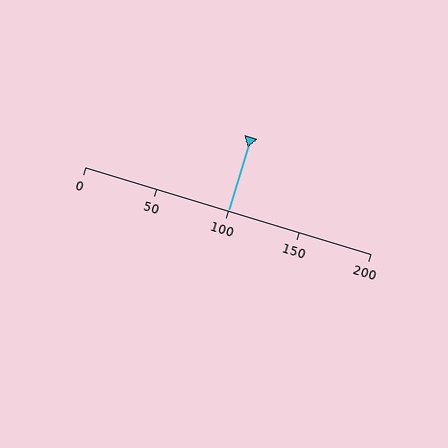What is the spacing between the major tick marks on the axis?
The major ticks are spaced 50 apart.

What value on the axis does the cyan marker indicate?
The marker indicates approximately 100.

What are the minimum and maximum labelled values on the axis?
The axis runs from 0 to 200.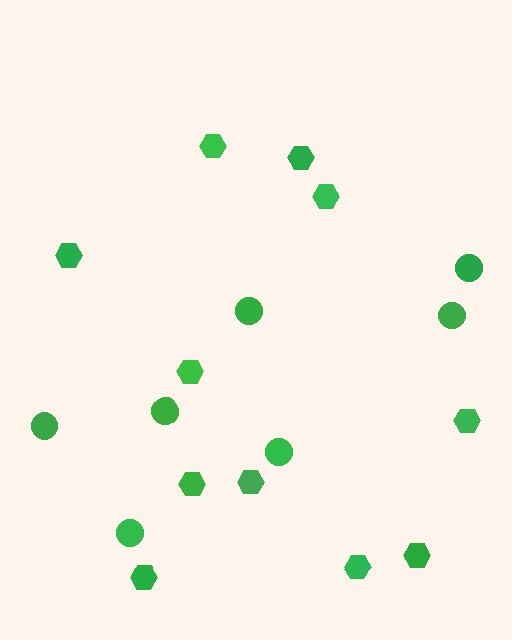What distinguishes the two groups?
There are 2 groups: one group of circles (7) and one group of hexagons (11).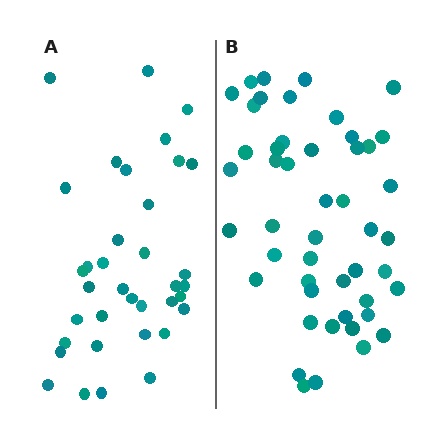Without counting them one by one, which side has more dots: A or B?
Region B (the right region) has more dots.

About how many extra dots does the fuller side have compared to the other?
Region B has roughly 12 or so more dots than region A.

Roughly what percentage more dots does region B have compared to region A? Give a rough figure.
About 35% more.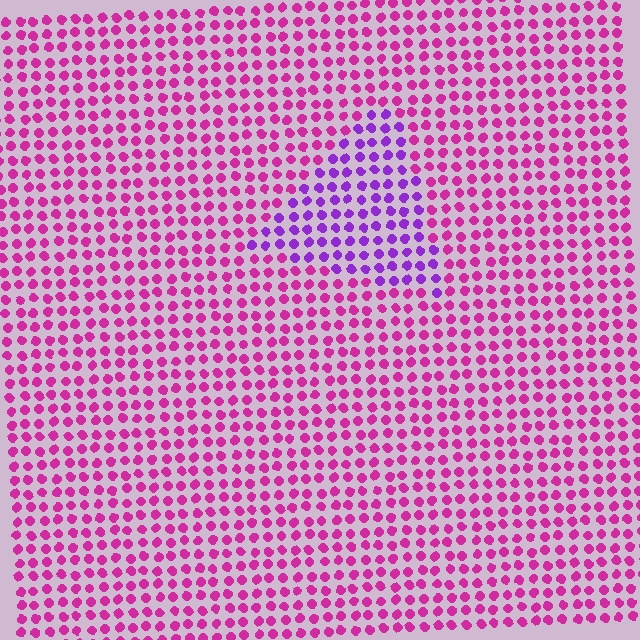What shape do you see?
I see a triangle.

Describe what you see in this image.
The image is filled with small magenta elements in a uniform arrangement. A triangle-shaped region is visible where the elements are tinted to a slightly different hue, forming a subtle color boundary.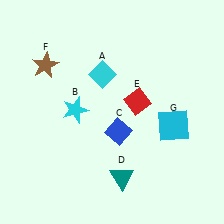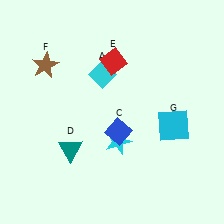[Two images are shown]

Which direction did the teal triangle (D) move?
The teal triangle (D) moved left.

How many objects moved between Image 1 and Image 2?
3 objects moved between the two images.